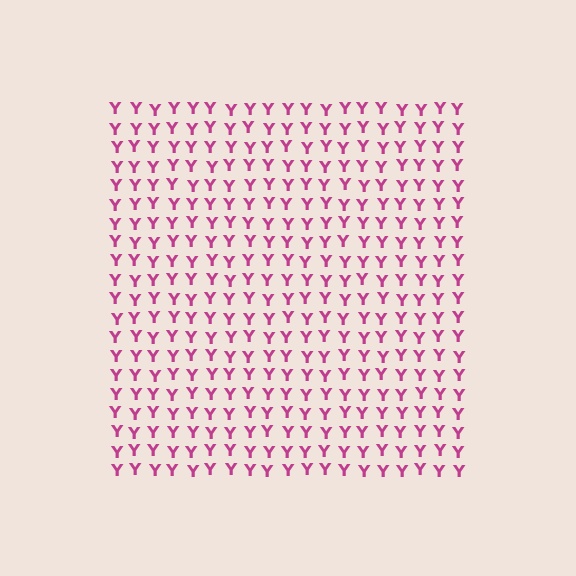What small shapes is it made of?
It is made of small letter Y's.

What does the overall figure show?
The overall figure shows a square.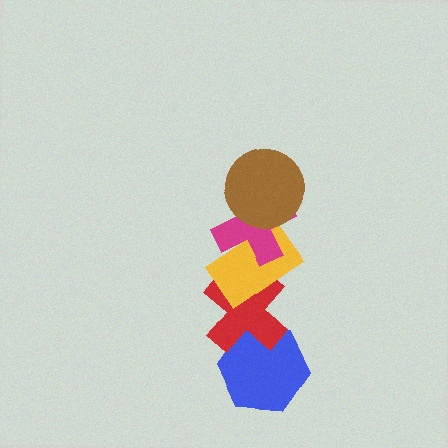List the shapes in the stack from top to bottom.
From top to bottom: the brown circle, the magenta cross, the yellow rectangle, the red cross, the blue hexagon.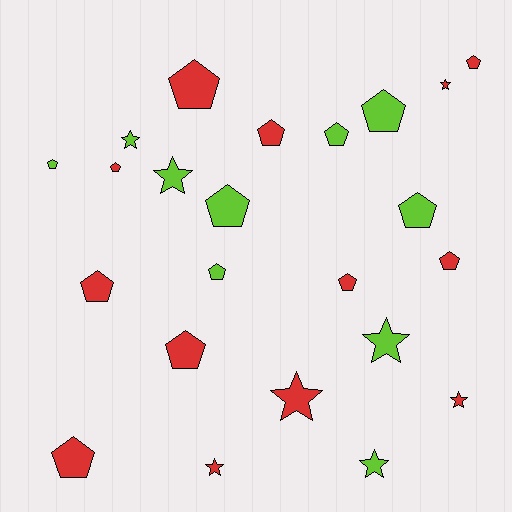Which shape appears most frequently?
Pentagon, with 15 objects.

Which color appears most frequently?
Red, with 13 objects.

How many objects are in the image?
There are 23 objects.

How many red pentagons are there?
There are 9 red pentagons.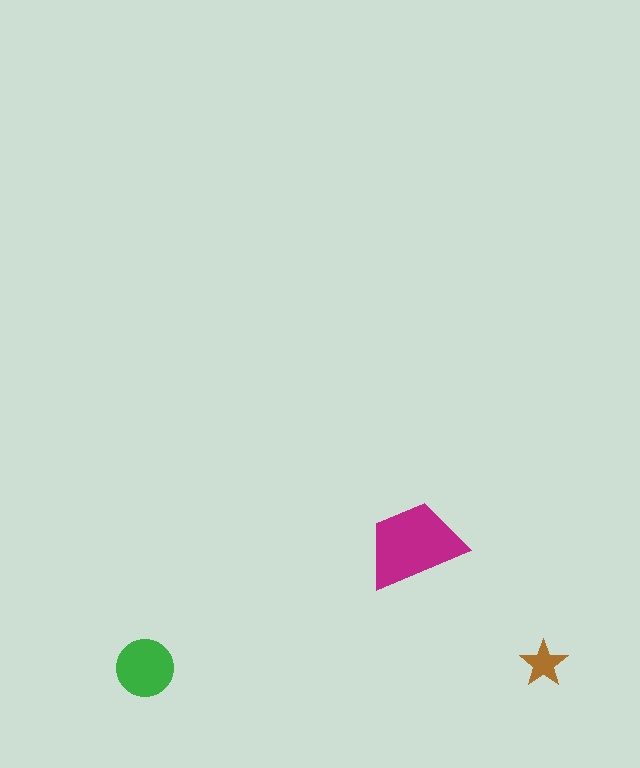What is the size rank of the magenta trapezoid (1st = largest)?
1st.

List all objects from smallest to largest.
The brown star, the green circle, the magenta trapezoid.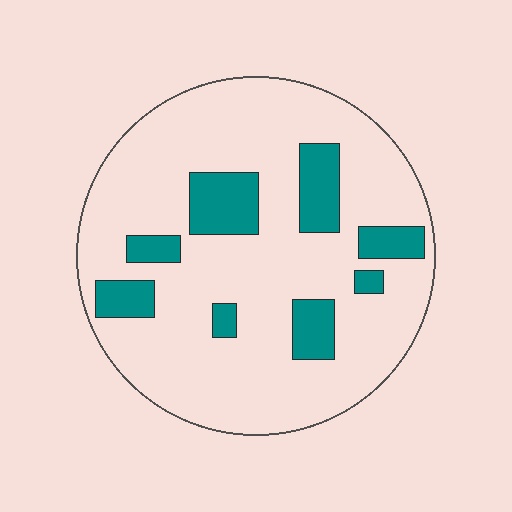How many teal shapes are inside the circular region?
8.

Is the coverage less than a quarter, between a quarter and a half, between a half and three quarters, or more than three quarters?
Less than a quarter.